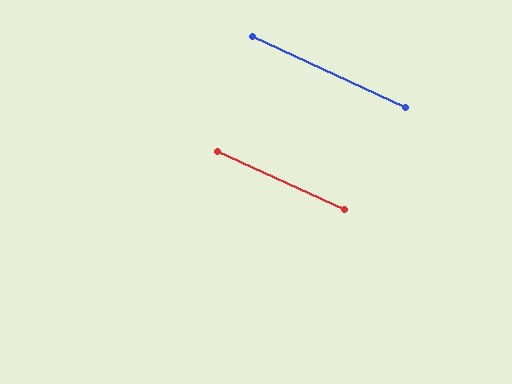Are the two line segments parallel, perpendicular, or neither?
Parallel — their directions differ by only 0.6°.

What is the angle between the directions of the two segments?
Approximately 1 degree.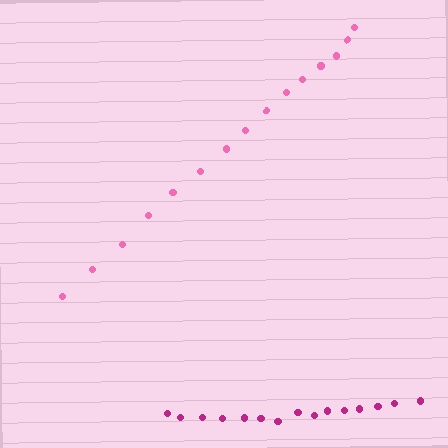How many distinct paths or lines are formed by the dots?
There are 2 distinct paths.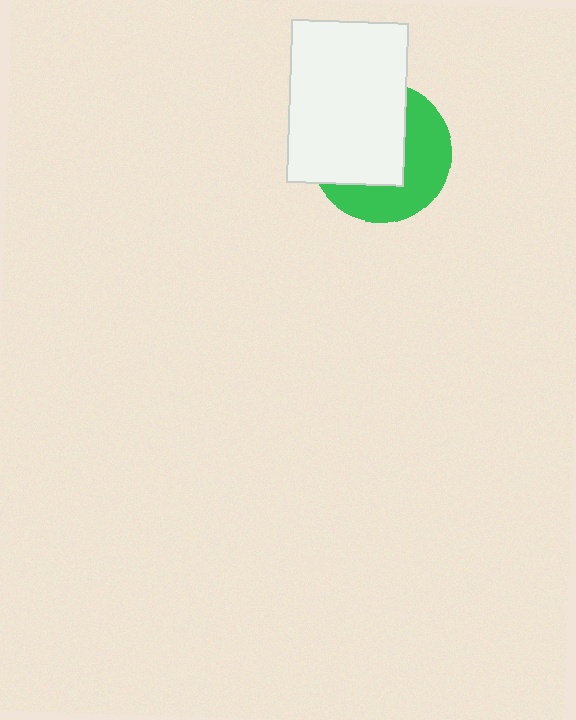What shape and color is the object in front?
The object in front is a white rectangle.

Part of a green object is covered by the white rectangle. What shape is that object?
It is a circle.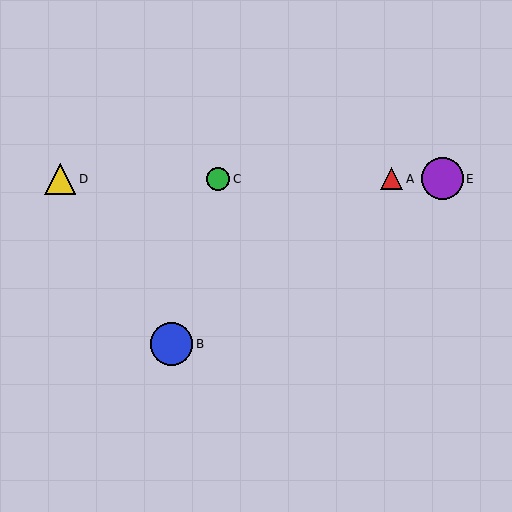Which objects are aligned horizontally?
Objects A, C, D, E are aligned horizontally.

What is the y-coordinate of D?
Object D is at y≈179.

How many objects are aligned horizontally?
4 objects (A, C, D, E) are aligned horizontally.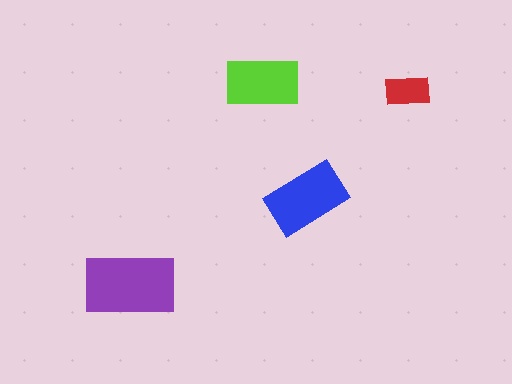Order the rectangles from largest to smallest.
the purple one, the blue one, the lime one, the red one.